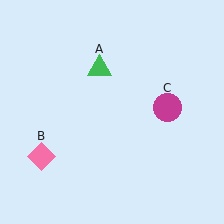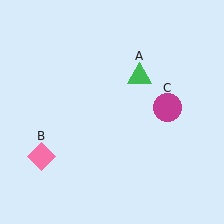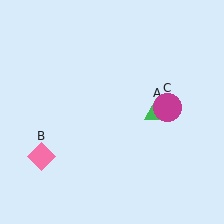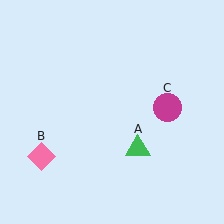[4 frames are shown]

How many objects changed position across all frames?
1 object changed position: green triangle (object A).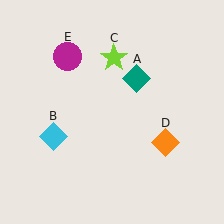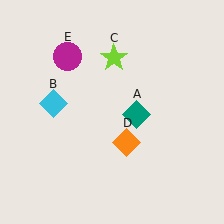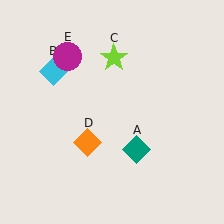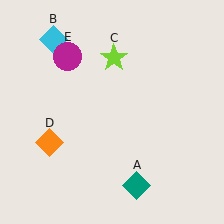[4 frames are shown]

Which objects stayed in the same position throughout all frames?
Lime star (object C) and magenta circle (object E) remained stationary.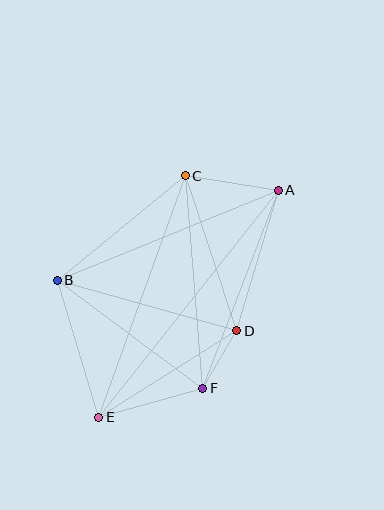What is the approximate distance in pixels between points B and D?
The distance between B and D is approximately 187 pixels.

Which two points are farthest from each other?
Points A and E are farthest from each other.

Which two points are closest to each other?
Points D and F are closest to each other.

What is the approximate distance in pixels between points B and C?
The distance between B and C is approximately 165 pixels.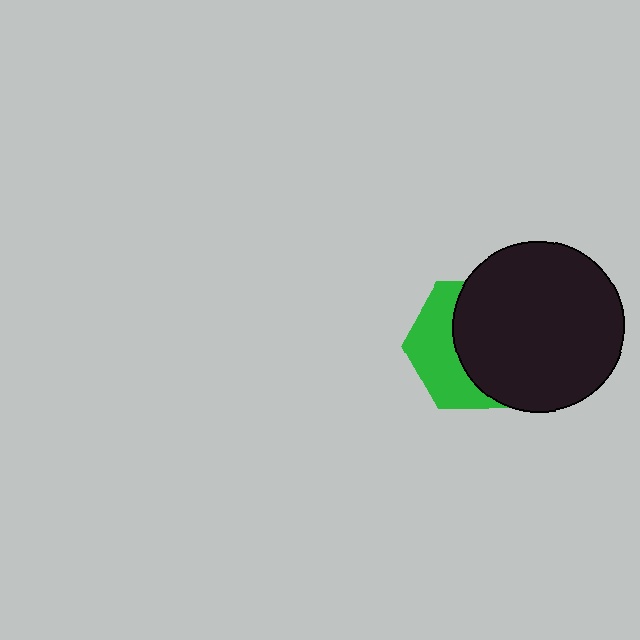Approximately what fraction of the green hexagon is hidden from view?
Roughly 60% of the green hexagon is hidden behind the black circle.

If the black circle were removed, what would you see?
You would see the complete green hexagon.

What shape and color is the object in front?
The object in front is a black circle.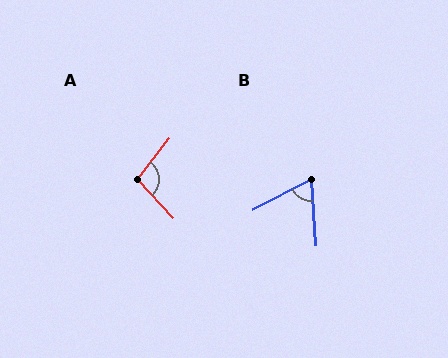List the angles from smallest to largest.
B (66°), A (99°).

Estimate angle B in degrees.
Approximately 66 degrees.